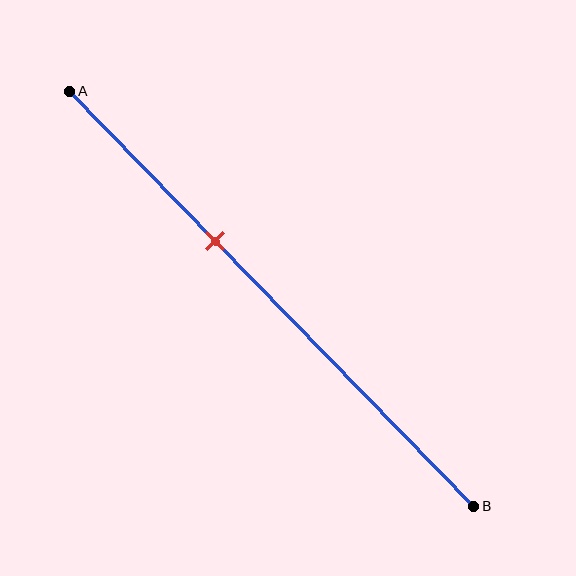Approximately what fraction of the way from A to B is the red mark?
The red mark is approximately 35% of the way from A to B.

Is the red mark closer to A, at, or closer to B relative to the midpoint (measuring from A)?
The red mark is closer to point A than the midpoint of segment AB.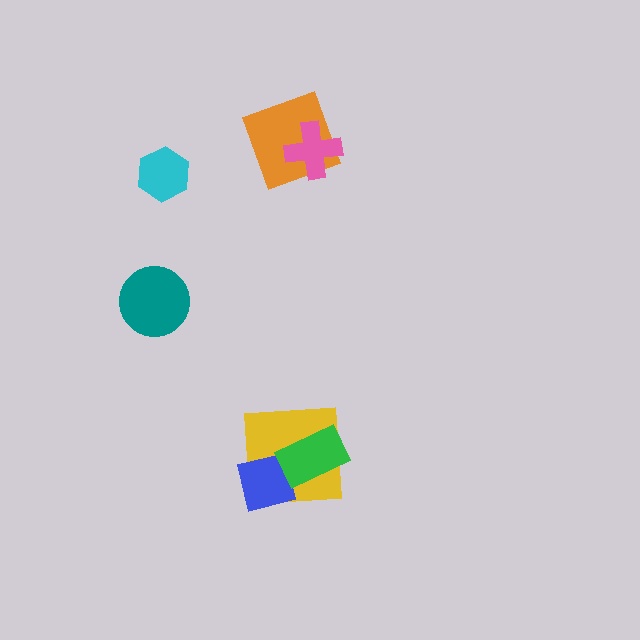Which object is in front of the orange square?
The pink cross is in front of the orange square.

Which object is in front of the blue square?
The green rectangle is in front of the blue square.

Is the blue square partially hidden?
Yes, it is partially covered by another shape.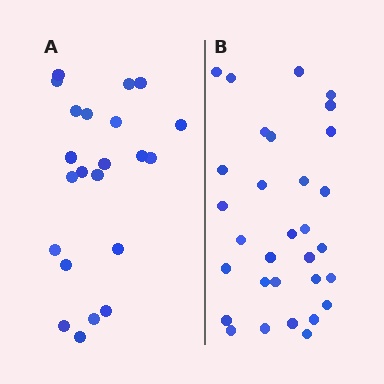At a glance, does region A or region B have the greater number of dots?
Region B (the right region) has more dots.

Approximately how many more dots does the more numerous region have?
Region B has roughly 8 or so more dots than region A.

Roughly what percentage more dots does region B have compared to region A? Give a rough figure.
About 40% more.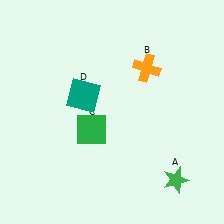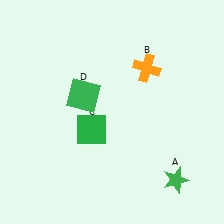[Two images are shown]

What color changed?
The square (D) changed from teal in Image 1 to green in Image 2.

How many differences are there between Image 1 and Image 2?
There is 1 difference between the two images.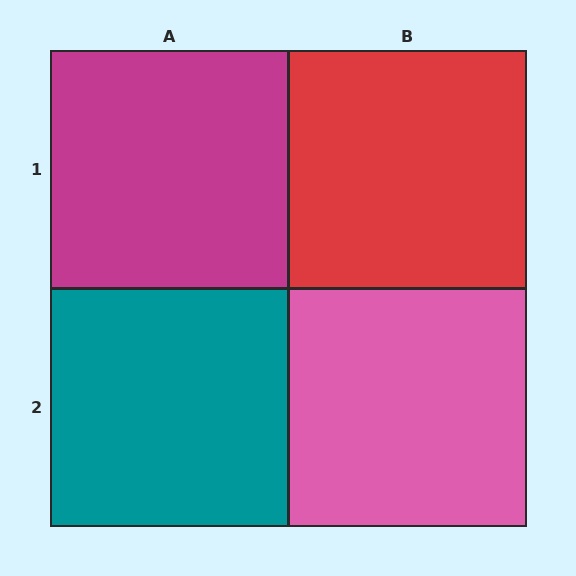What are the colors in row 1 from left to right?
Magenta, red.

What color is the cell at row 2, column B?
Pink.